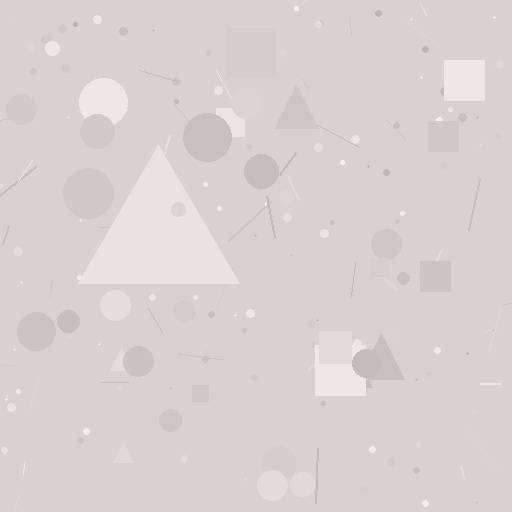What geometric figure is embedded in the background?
A triangle is embedded in the background.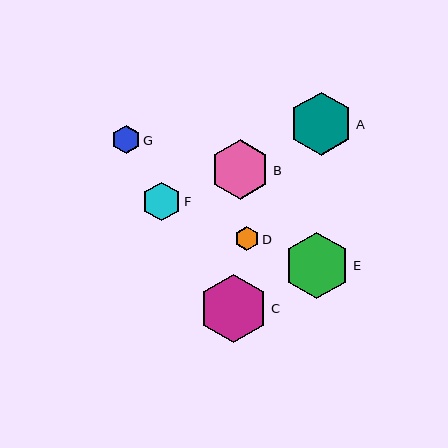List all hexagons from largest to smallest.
From largest to smallest: C, E, A, B, F, G, D.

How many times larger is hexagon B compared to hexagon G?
Hexagon B is approximately 2.1 times the size of hexagon G.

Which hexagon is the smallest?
Hexagon D is the smallest with a size of approximately 24 pixels.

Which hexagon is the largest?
Hexagon C is the largest with a size of approximately 69 pixels.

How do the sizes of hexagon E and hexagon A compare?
Hexagon E and hexagon A are approximately the same size.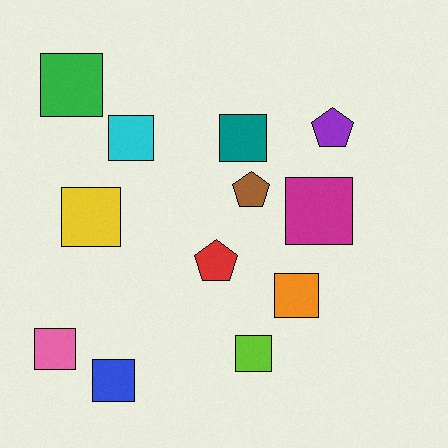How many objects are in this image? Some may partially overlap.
There are 12 objects.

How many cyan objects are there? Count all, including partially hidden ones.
There is 1 cyan object.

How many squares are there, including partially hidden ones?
There are 9 squares.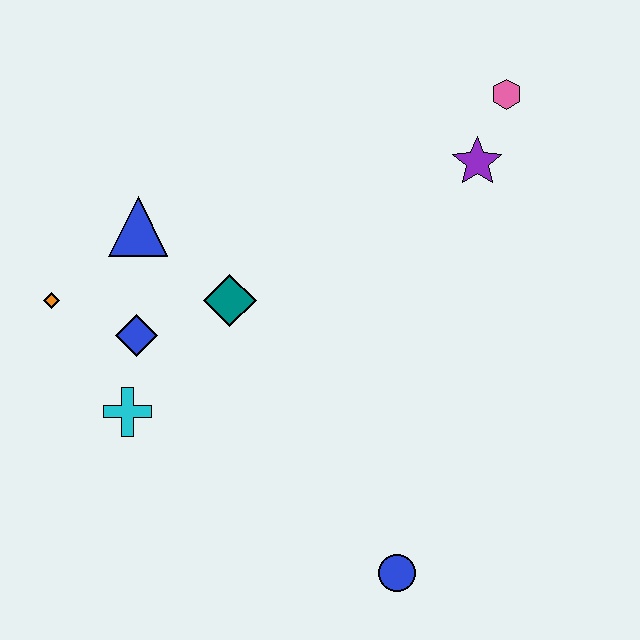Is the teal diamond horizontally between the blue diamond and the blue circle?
Yes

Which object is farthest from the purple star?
The orange diamond is farthest from the purple star.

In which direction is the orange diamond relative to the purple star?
The orange diamond is to the left of the purple star.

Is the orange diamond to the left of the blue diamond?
Yes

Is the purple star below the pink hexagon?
Yes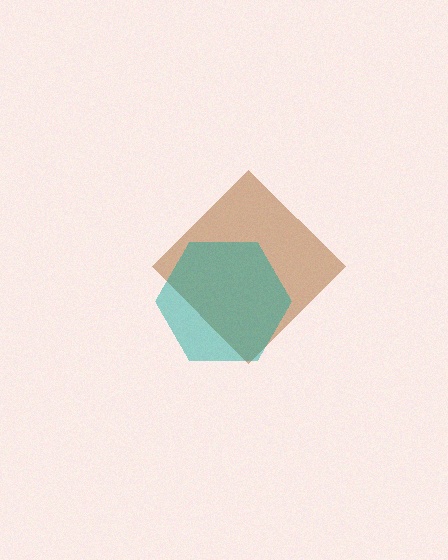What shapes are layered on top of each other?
The layered shapes are: a brown diamond, a teal hexagon.